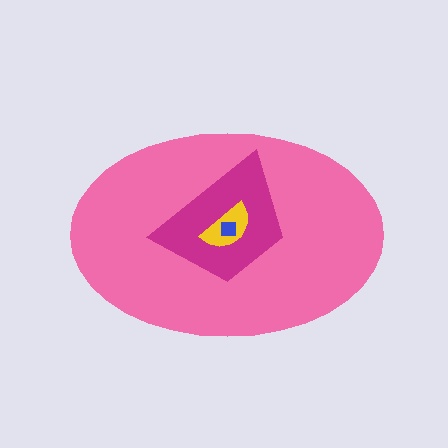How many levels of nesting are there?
4.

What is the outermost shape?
The pink ellipse.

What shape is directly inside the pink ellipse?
The magenta trapezoid.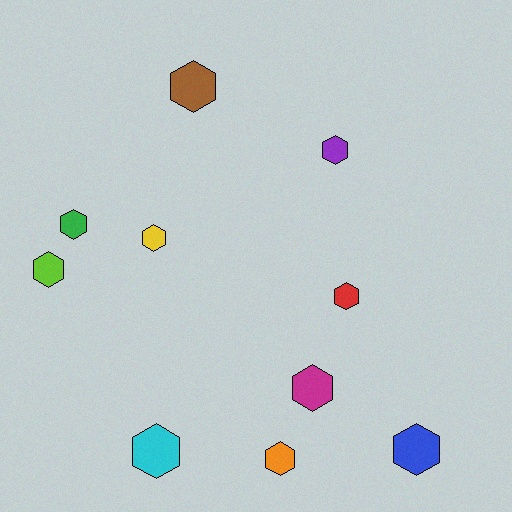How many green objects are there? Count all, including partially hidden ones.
There is 1 green object.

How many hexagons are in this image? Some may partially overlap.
There are 10 hexagons.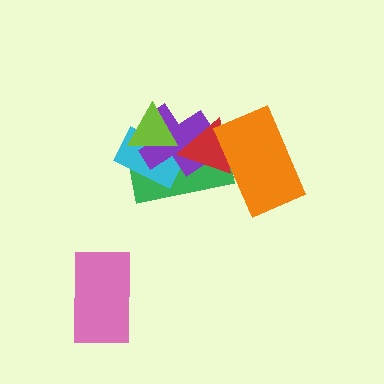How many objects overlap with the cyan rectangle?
3 objects overlap with the cyan rectangle.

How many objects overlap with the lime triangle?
3 objects overlap with the lime triangle.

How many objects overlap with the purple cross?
4 objects overlap with the purple cross.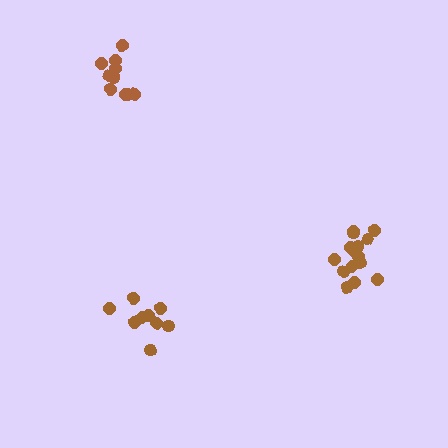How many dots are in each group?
Group 1: 10 dots, Group 2: 15 dots, Group 3: 9 dots (34 total).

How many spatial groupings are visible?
There are 3 spatial groupings.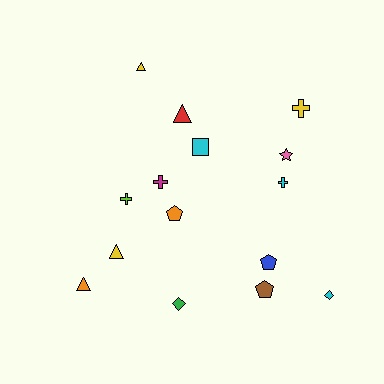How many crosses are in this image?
There are 4 crosses.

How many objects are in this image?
There are 15 objects.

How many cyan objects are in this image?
There are 3 cyan objects.